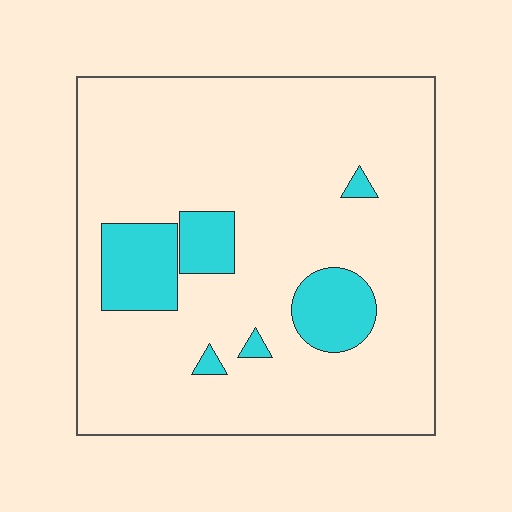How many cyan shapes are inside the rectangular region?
6.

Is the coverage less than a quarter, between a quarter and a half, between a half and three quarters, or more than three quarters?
Less than a quarter.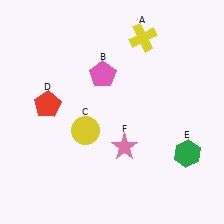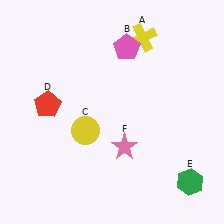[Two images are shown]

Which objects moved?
The objects that moved are: the pink pentagon (B), the green hexagon (E).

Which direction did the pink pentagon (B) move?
The pink pentagon (B) moved up.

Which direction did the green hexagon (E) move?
The green hexagon (E) moved down.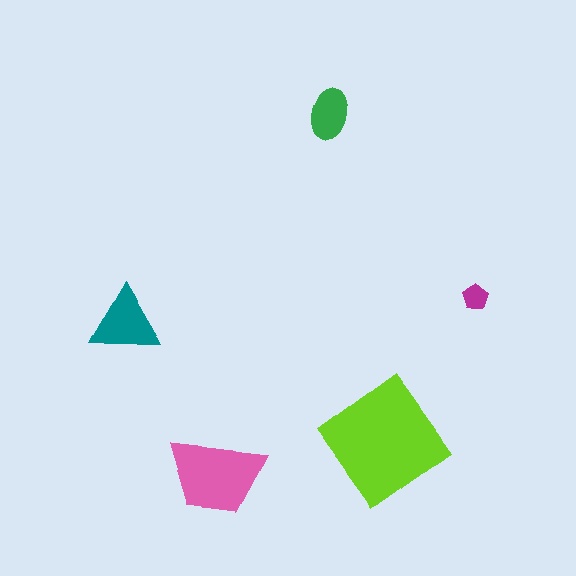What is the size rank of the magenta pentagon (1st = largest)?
5th.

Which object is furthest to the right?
The magenta pentagon is rightmost.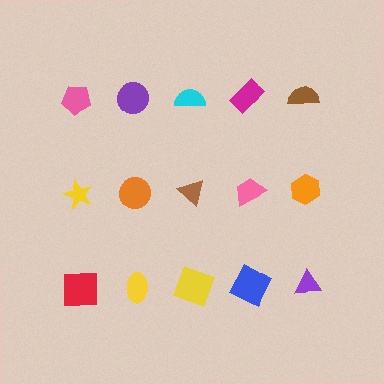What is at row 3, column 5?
A purple triangle.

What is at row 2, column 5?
An orange hexagon.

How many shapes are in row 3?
5 shapes.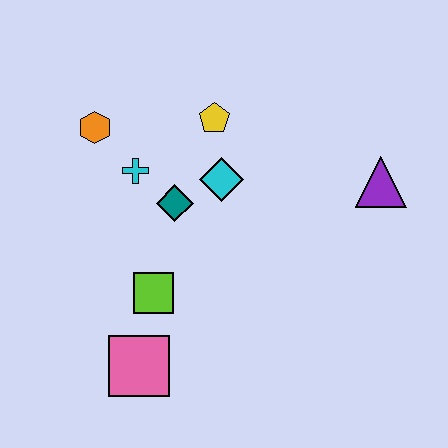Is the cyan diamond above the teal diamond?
Yes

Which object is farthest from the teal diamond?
The purple triangle is farthest from the teal diamond.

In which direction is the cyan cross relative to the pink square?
The cyan cross is above the pink square.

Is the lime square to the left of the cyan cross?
No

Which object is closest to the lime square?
The pink square is closest to the lime square.